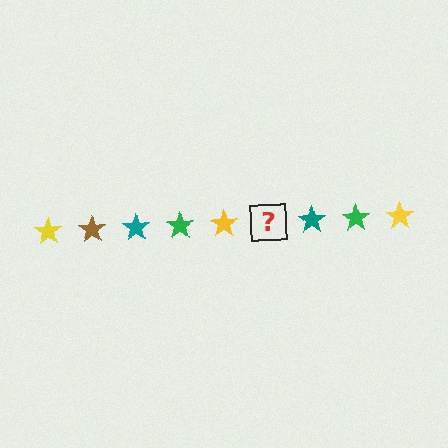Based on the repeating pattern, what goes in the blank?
The blank should be a brown star.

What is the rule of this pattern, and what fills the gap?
The rule is that the pattern cycles through yellow, brown, teal, green stars. The gap should be filled with a brown star.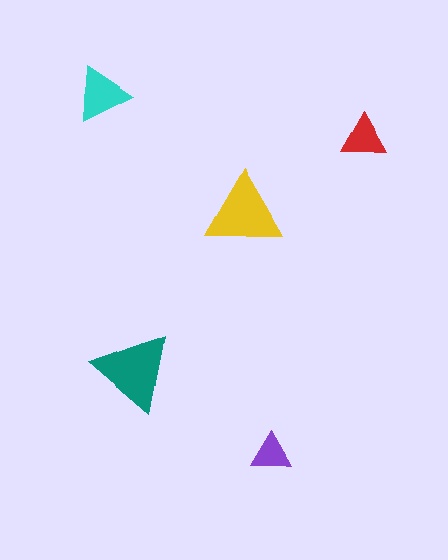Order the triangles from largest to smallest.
the teal one, the yellow one, the cyan one, the red one, the purple one.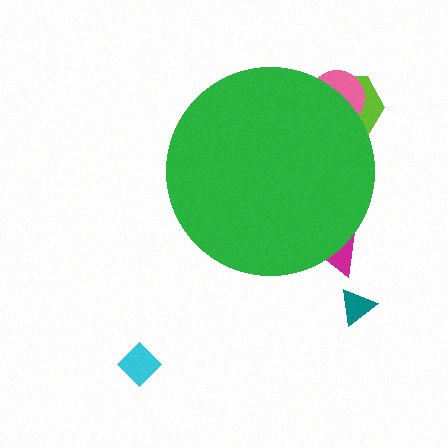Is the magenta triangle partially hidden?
Yes, the magenta triangle is partially hidden behind the green circle.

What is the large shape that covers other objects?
A green circle.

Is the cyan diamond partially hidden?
No, the cyan diamond is fully visible.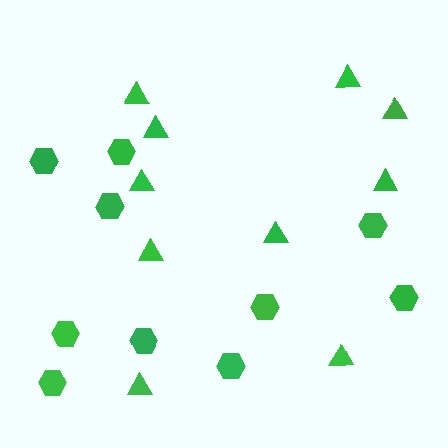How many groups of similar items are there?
There are 2 groups: one group of triangles (10) and one group of hexagons (10).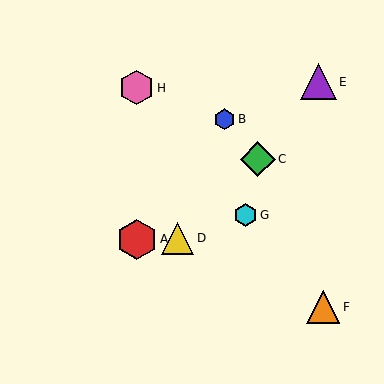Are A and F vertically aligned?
No, A is at x≈137 and F is at x≈323.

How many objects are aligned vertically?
2 objects (A, H) are aligned vertically.